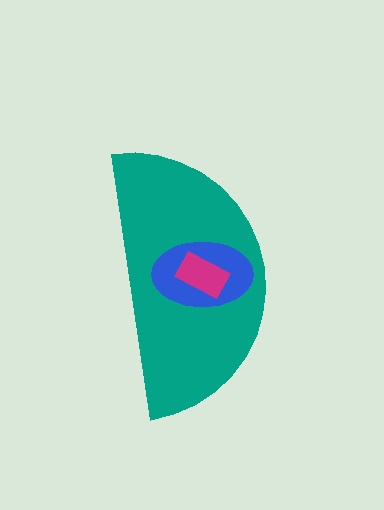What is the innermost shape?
The magenta rectangle.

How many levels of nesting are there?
3.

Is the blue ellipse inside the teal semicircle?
Yes.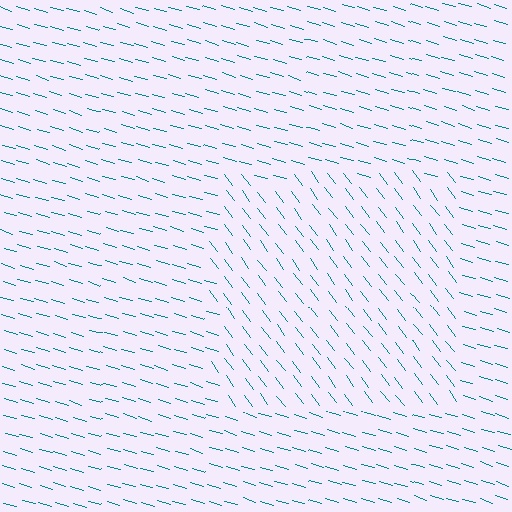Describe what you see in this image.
The image is filled with small teal line segments. A rectangle region in the image has lines oriented differently from the surrounding lines, creating a visible texture boundary.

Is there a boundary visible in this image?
Yes, there is a texture boundary formed by a change in line orientation.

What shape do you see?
I see a rectangle.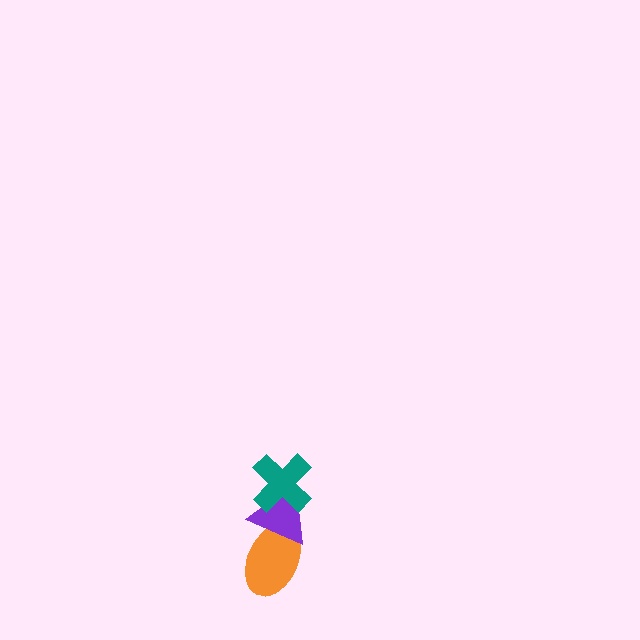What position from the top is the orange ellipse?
The orange ellipse is 3rd from the top.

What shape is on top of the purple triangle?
The teal cross is on top of the purple triangle.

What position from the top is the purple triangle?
The purple triangle is 2nd from the top.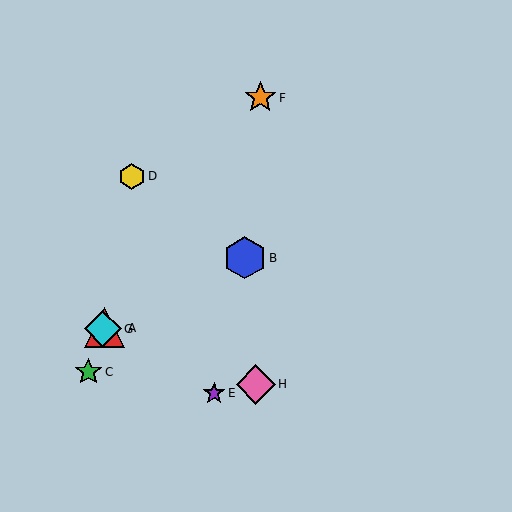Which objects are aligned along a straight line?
Objects A, B, G are aligned along a straight line.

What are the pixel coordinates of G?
Object G is at (103, 329).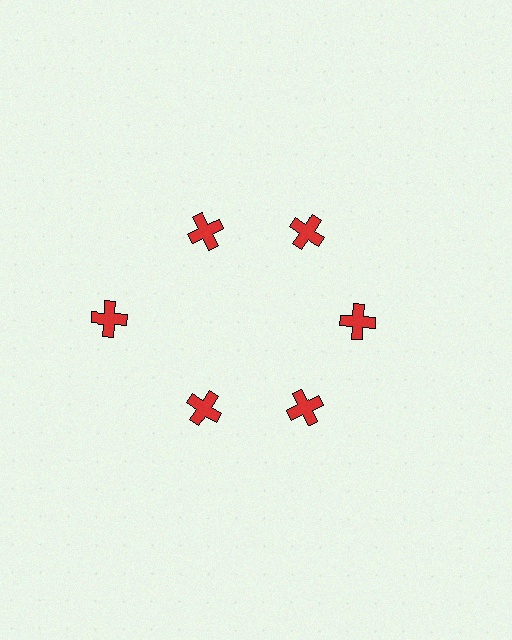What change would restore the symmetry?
The symmetry would be restored by moving it inward, back onto the ring so that all 6 crosses sit at equal angles and equal distance from the center.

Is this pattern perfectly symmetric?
No. The 6 red crosses are arranged in a ring, but one element near the 9 o'clock position is pushed outward from the center, breaking the 6-fold rotational symmetry.